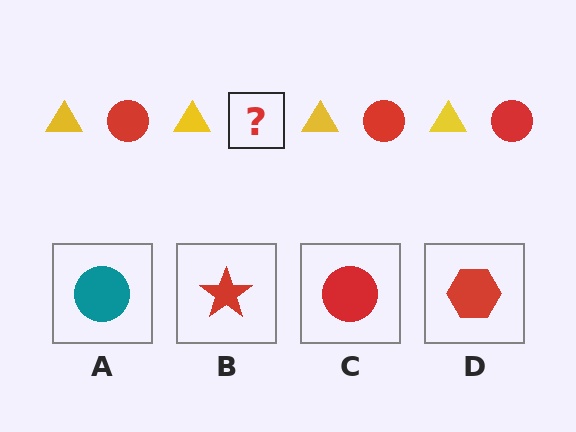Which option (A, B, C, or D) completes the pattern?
C.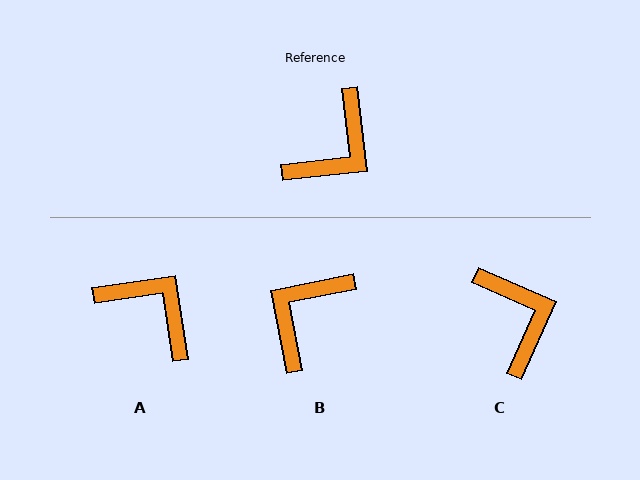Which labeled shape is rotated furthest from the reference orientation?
B, about 175 degrees away.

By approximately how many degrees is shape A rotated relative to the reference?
Approximately 92 degrees counter-clockwise.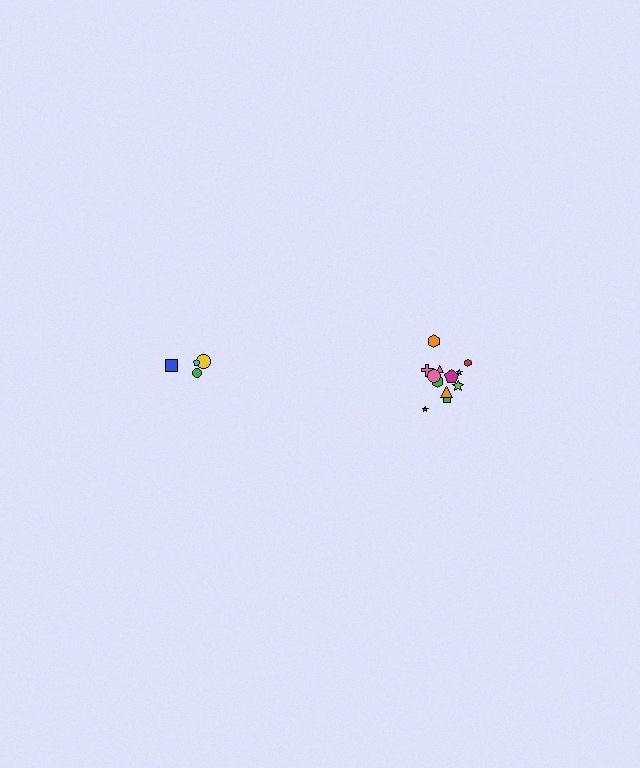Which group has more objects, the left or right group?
The right group.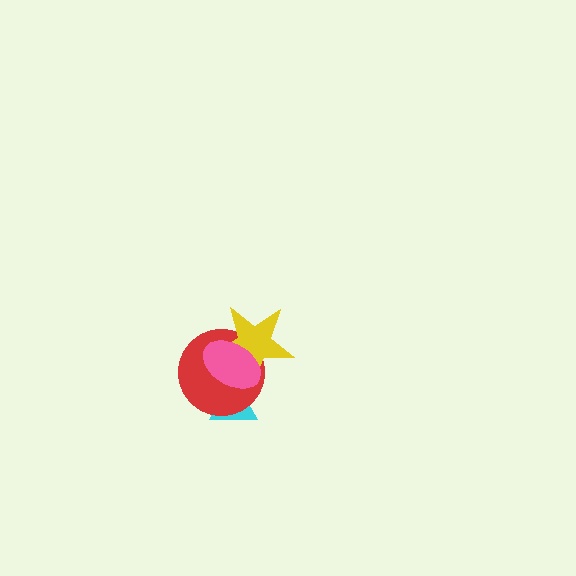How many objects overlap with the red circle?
3 objects overlap with the red circle.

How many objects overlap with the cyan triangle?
2 objects overlap with the cyan triangle.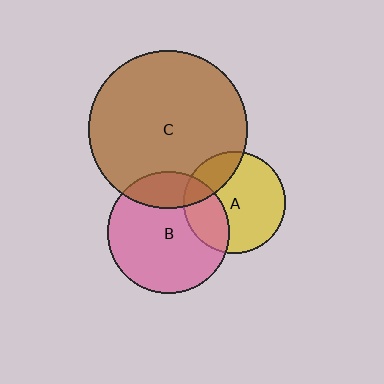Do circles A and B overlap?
Yes.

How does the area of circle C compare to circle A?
Approximately 2.4 times.